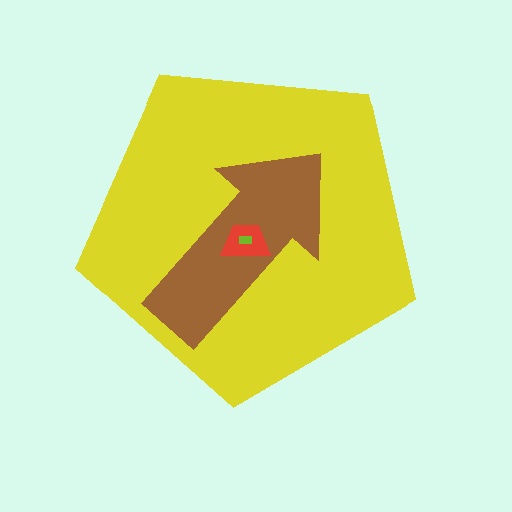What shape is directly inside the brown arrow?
The red trapezoid.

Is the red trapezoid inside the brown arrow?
Yes.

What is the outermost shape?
The yellow pentagon.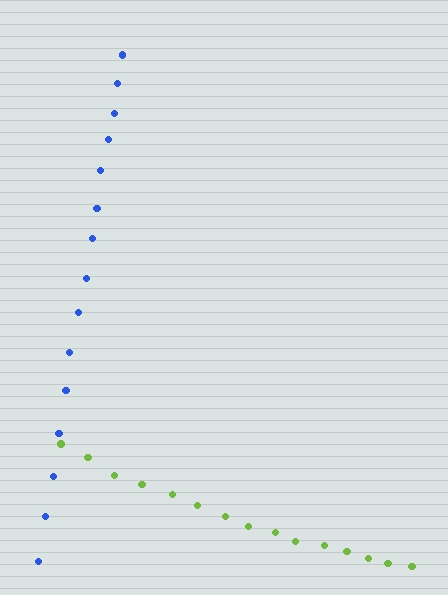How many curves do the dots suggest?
There are 2 distinct paths.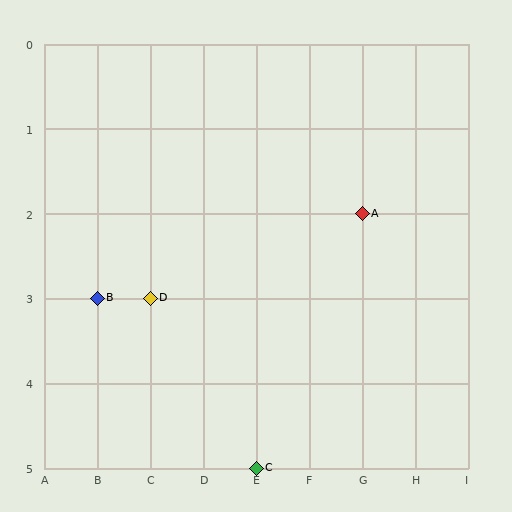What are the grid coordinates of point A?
Point A is at grid coordinates (G, 2).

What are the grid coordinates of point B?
Point B is at grid coordinates (B, 3).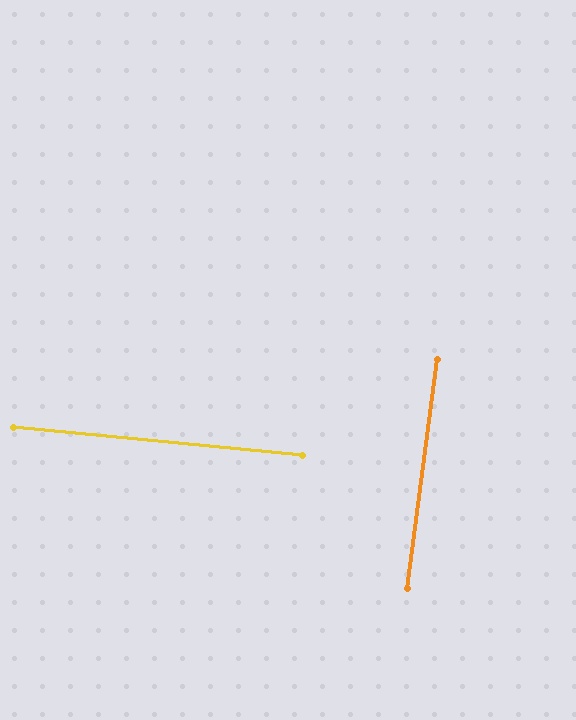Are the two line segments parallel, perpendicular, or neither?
Perpendicular — they meet at approximately 88°.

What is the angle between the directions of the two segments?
Approximately 88 degrees.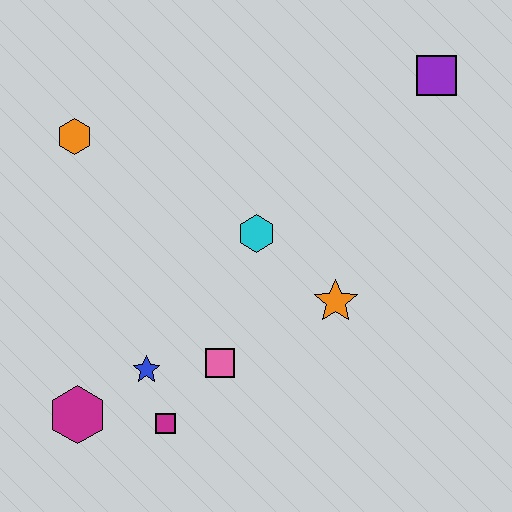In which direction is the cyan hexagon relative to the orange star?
The cyan hexagon is to the left of the orange star.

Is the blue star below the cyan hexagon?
Yes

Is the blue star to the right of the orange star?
No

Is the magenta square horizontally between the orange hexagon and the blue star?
No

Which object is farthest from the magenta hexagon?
The purple square is farthest from the magenta hexagon.